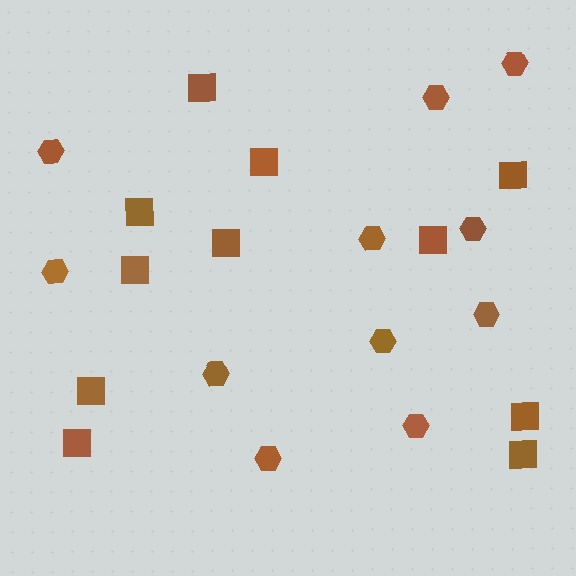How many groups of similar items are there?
There are 2 groups: one group of squares (11) and one group of hexagons (11).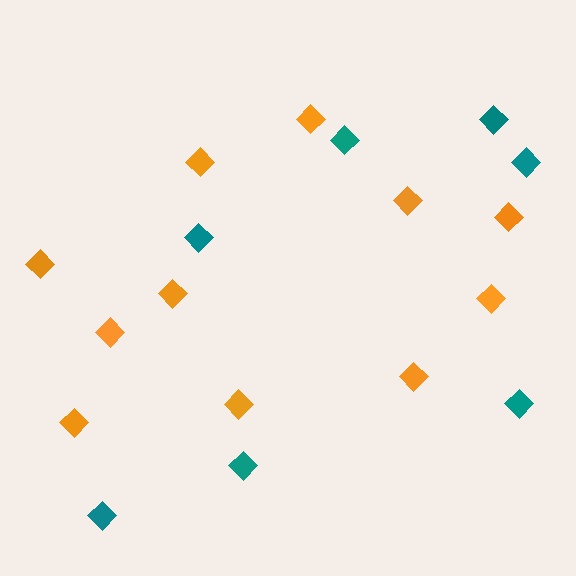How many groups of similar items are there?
There are 2 groups: one group of teal diamonds (7) and one group of orange diamonds (11).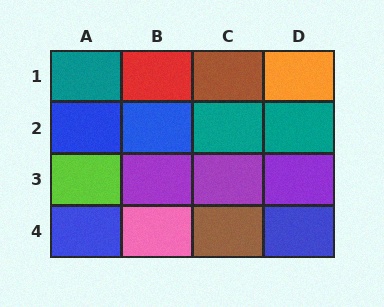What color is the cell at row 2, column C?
Teal.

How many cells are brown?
2 cells are brown.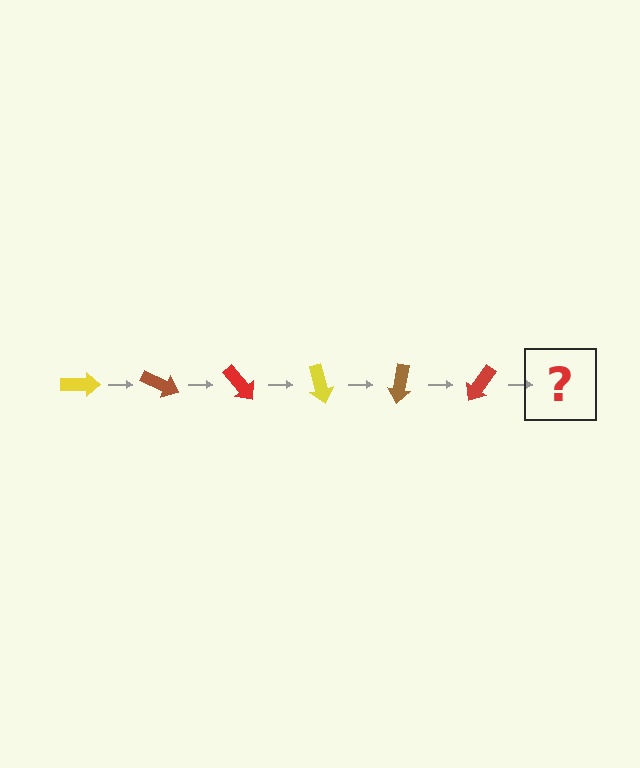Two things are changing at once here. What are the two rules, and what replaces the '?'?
The two rules are that it rotates 25 degrees each step and the color cycles through yellow, brown, and red. The '?' should be a yellow arrow, rotated 150 degrees from the start.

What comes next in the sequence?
The next element should be a yellow arrow, rotated 150 degrees from the start.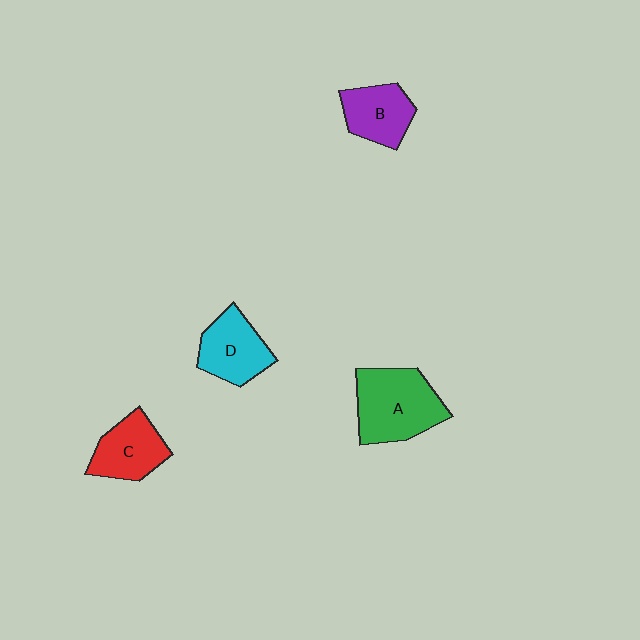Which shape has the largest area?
Shape A (green).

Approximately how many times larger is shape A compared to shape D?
Approximately 1.4 times.